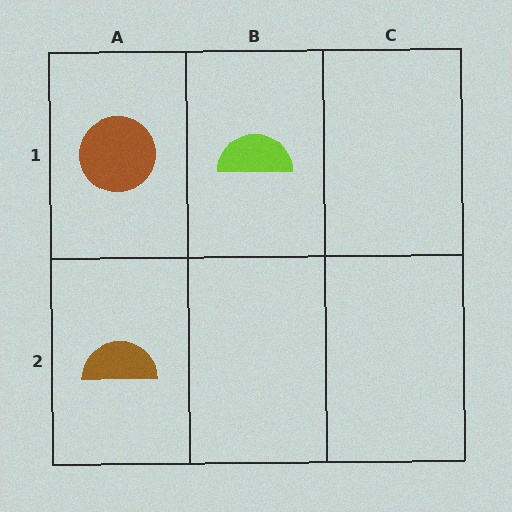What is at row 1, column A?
A brown circle.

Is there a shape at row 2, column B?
No, that cell is empty.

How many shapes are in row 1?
2 shapes.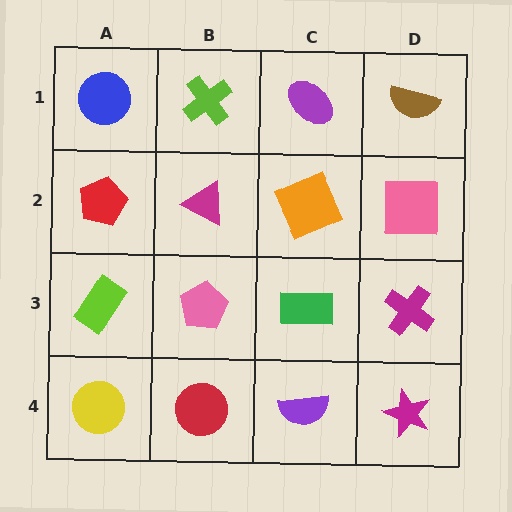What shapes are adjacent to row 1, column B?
A magenta triangle (row 2, column B), a blue circle (row 1, column A), a purple ellipse (row 1, column C).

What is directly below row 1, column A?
A red pentagon.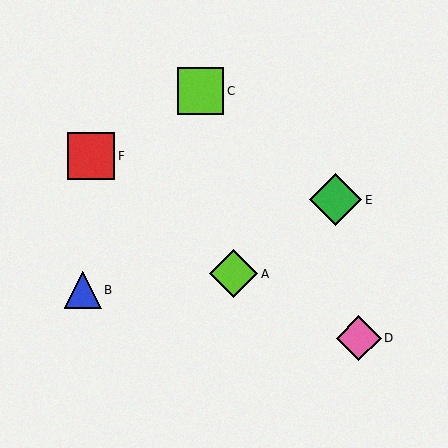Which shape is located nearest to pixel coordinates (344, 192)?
The green diamond (labeled E) at (336, 200) is nearest to that location.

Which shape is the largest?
The green diamond (labeled E) is the largest.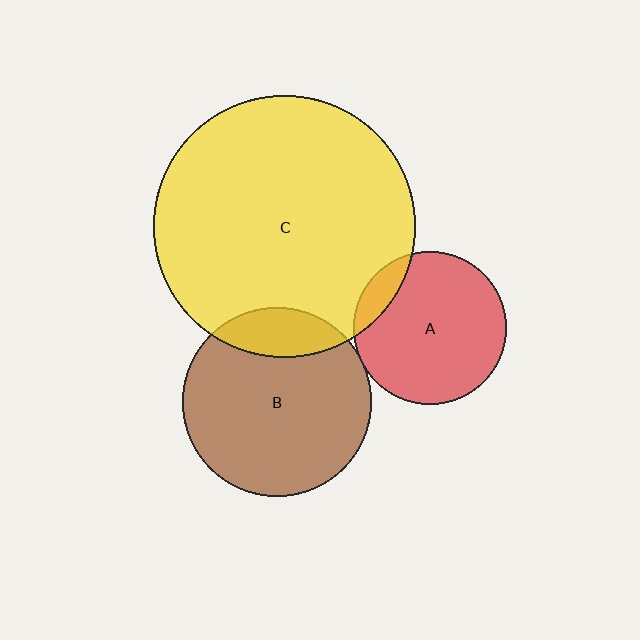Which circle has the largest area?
Circle C (yellow).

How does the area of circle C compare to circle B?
Approximately 1.9 times.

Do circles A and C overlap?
Yes.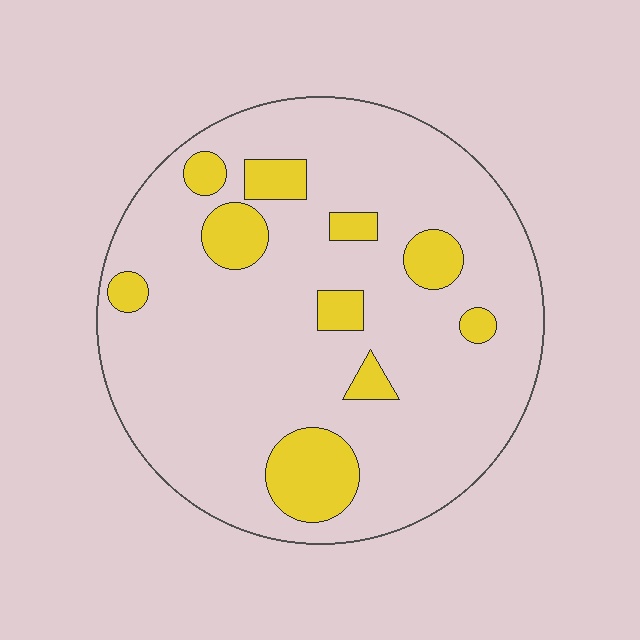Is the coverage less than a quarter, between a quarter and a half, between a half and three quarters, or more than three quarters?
Less than a quarter.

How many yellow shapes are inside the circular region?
10.